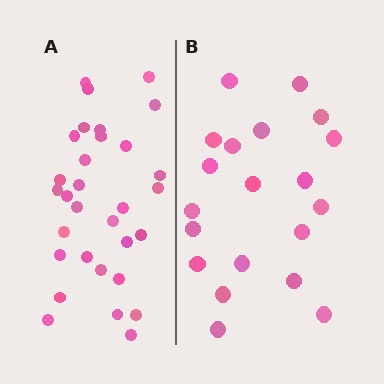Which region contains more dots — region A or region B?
Region A (the left region) has more dots.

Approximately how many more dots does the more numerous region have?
Region A has roughly 12 or so more dots than region B.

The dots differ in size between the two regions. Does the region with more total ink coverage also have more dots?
No. Region B has more total ink coverage because its dots are larger, but region A actually contains more individual dots. Total area can be misleading — the number of items is what matters here.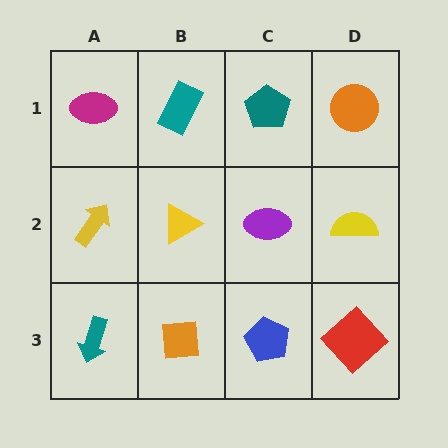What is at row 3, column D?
A red diamond.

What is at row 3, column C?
A blue pentagon.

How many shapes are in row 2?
4 shapes.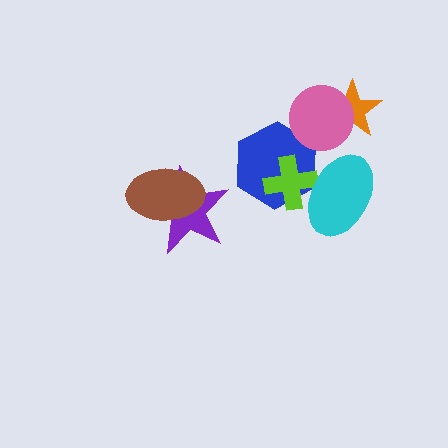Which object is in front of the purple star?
The brown ellipse is in front of the purple star.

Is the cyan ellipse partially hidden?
No, no other shape covers it.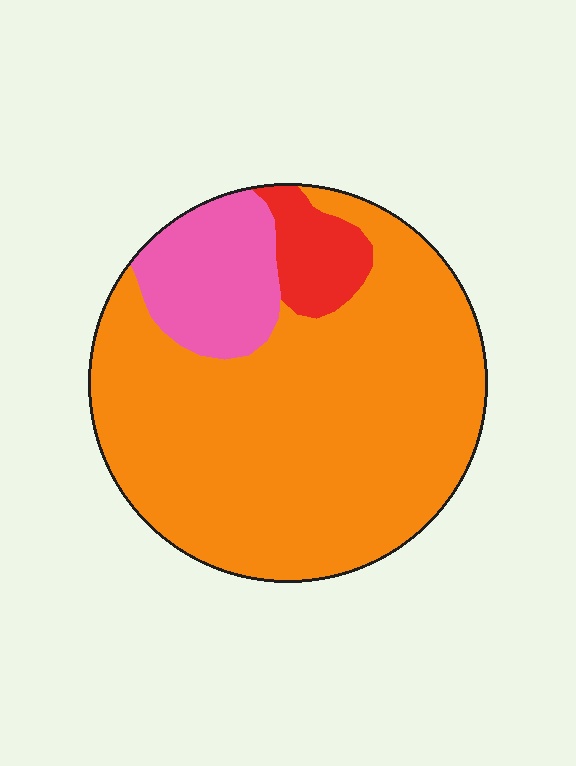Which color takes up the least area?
Red, at roughly 10%.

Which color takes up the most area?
Orange, at roughly 75%.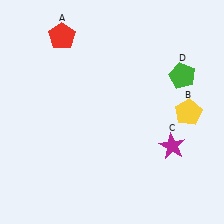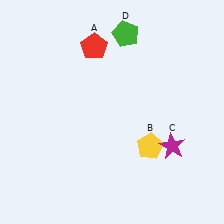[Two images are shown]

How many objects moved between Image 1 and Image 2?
3 objects moved between the two images.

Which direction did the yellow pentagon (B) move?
The yellow pentagon (B) moved left.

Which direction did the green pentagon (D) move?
The green pentagon (D) moved left.